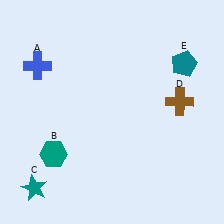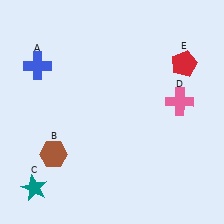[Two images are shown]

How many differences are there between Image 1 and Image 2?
There are 3 differences between the two images.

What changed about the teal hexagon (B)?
In Image 1, B is teal. In Image 2, it changed to brown.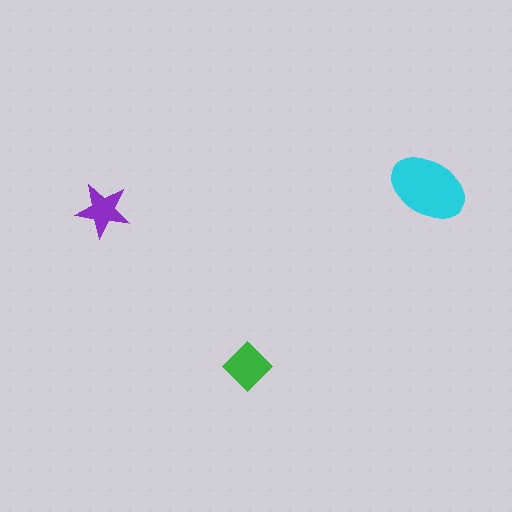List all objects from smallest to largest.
The purple star, the green diamond, the cyan ellipse.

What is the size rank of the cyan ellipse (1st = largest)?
1st.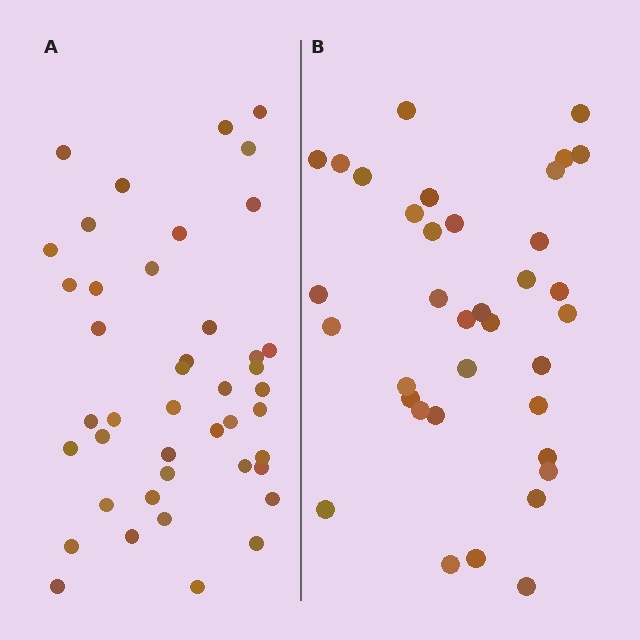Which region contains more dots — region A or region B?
Region A (the left region) has more dots.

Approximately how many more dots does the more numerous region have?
Region A has roughly 8 or so more dots than region B.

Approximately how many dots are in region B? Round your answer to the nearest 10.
About 40 dots. (The exact count is 36, which rounds to 40.)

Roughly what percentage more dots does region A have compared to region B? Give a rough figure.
About 20% more.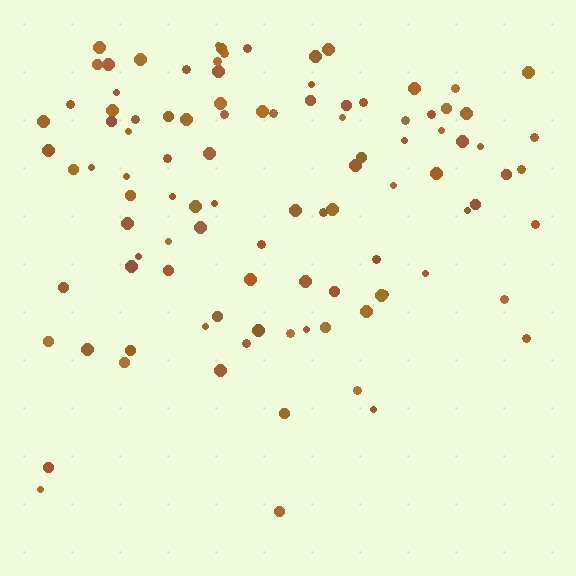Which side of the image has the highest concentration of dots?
The top.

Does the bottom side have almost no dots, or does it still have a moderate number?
Still a moderate number, just noticeably fewer than the top.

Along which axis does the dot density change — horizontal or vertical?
Vertical.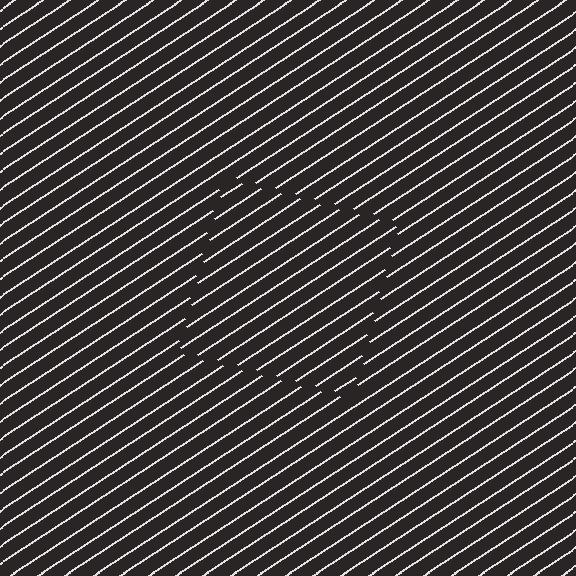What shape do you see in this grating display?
An illusory square. The interior of the shape contains the same grating, shifted by half a period — the contour is defined by the phase discontinuity where line-ends from the inner and outer gratings abut.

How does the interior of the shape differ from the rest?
The interior of the shape contains the same grating, shifted by half a period — the contour is defined by the phase discontinuity where line-ends from the inner and outer gratings abut.